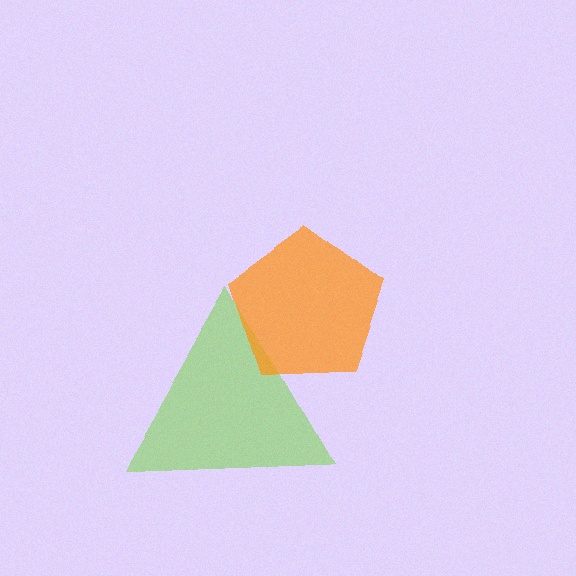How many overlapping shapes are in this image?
There are 2 overlapping shapes in the image.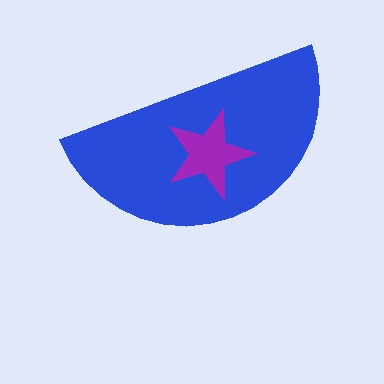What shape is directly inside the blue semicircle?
The purple star.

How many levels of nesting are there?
2.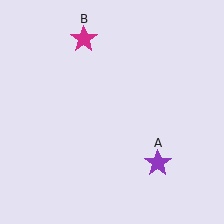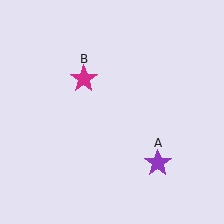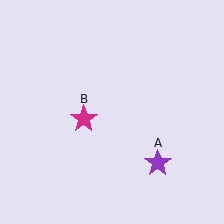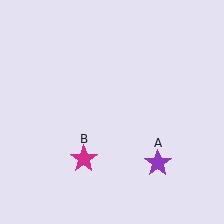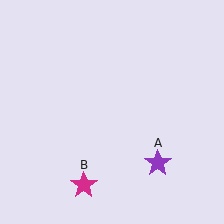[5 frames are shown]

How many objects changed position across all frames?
1 object changed position: magenta star (object B).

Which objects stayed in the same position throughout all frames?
Purple star (object A) remained stationary.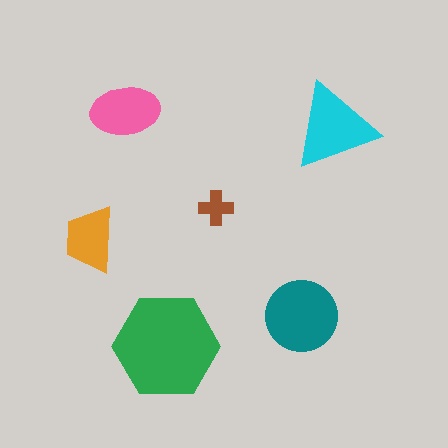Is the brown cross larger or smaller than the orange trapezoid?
Smaller.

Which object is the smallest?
The brown cross.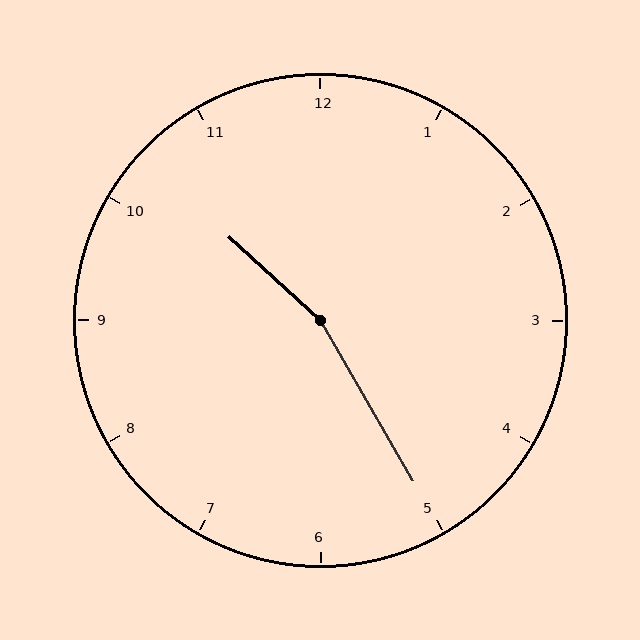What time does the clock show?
10:25.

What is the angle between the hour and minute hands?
Approximately 162 degrees.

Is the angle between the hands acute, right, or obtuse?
It is obtuse.